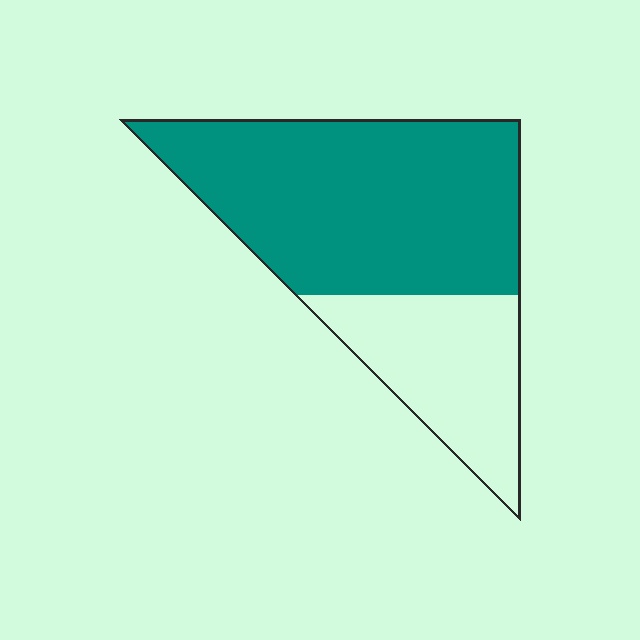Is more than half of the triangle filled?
Yes.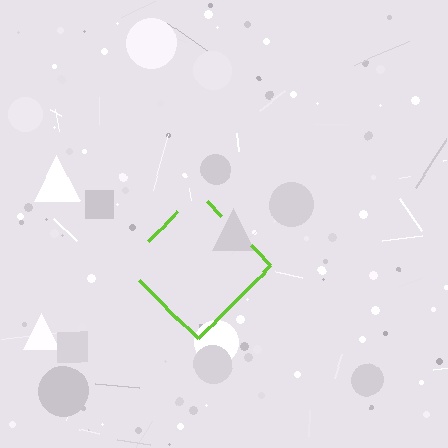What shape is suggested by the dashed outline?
The dashed outline suggests a diamond.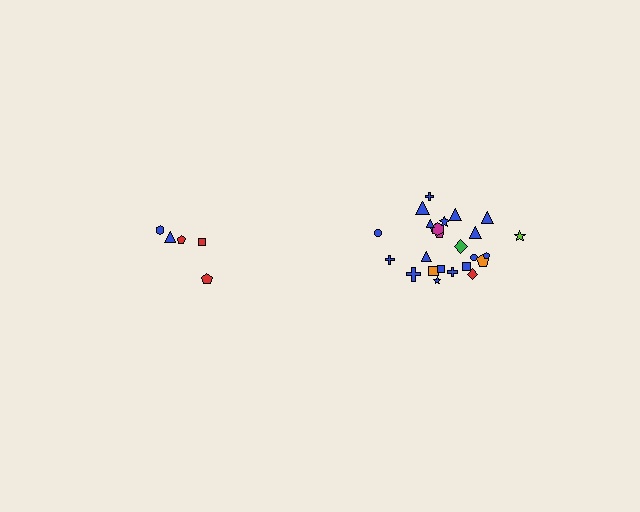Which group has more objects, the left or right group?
The right group.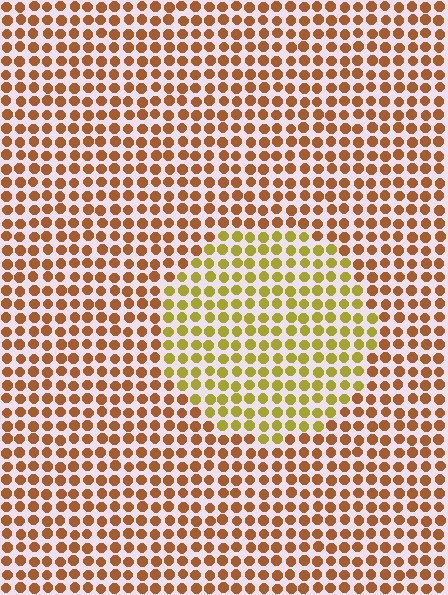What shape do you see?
I see a circle.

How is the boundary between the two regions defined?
The boundary is defined purely by a slight shift in hue (about 38 degrees). Spacing, size, and orientation are identical on both sides.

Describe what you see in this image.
The image is filled with small brown elements in a uniform arrangement. A circle-shaped region is visible where the elements are tinted to a slightly different hue, forming a subtle color boundary.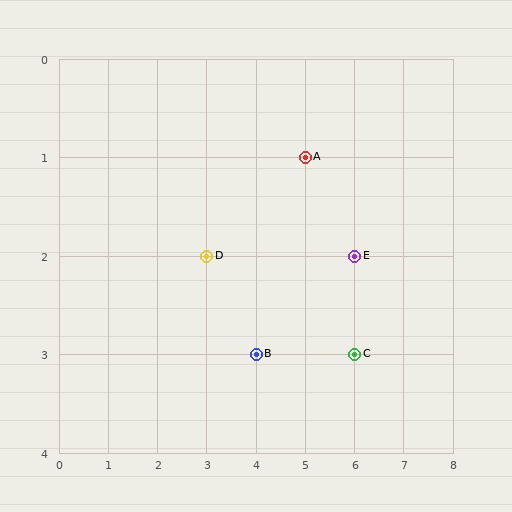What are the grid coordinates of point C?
Point C is at grid coordinates (6, 3).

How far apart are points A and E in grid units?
Points A and E are 1 column and 1 row apart (about 1.4 grid units diagonally).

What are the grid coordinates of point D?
Point D is at grid coordinates (3, 2).